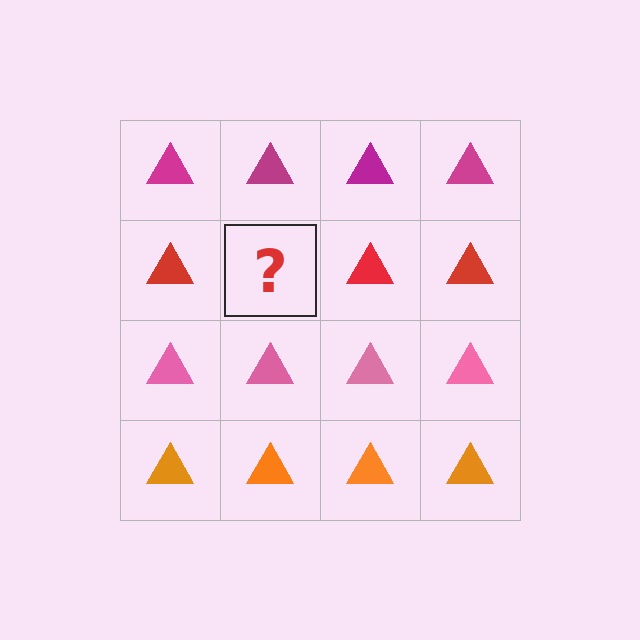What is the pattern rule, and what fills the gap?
The rule is that each row has a consistent color. The gap should be filled with a red triangle.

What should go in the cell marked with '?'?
The missing cell should contain a red triangle.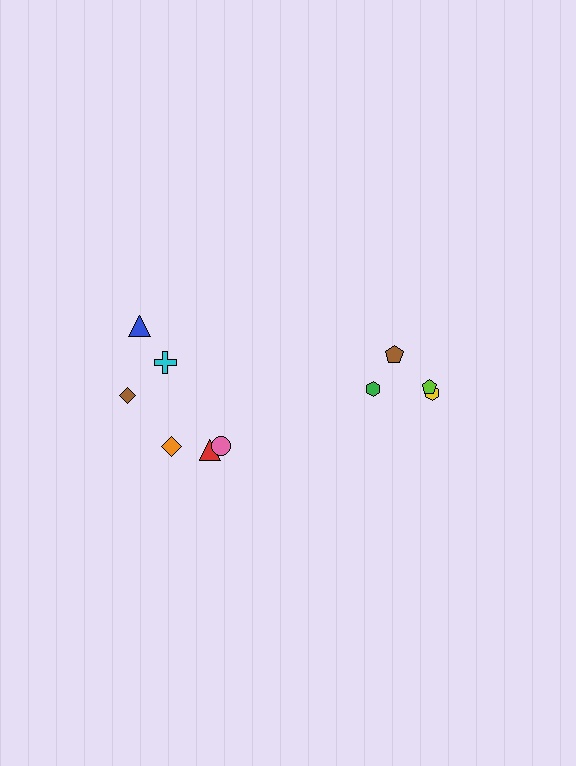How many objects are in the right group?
There are 4 objects.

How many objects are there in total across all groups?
There are 10 objects.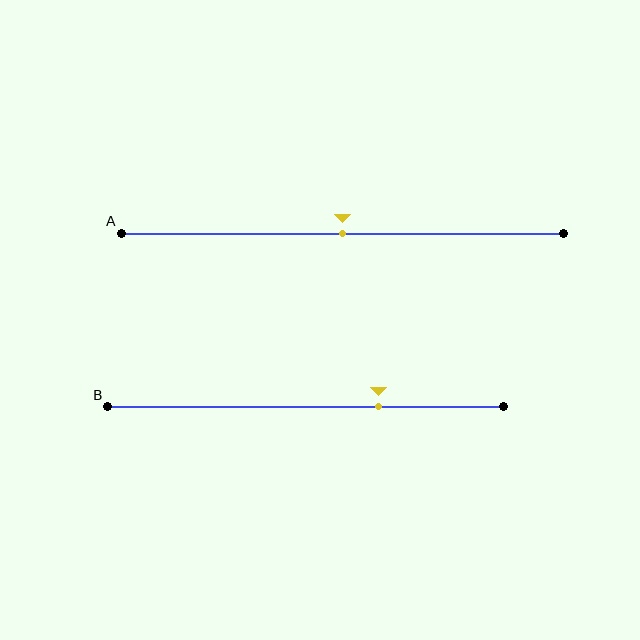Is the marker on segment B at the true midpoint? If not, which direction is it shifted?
No, the marker on segment B is shifted to the right by about 18% of the segment length.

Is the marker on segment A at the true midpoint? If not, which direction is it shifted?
Yes, the marker on segment A is at the true midpoint.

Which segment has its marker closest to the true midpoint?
Segment A has its marker closest to the true midpoint.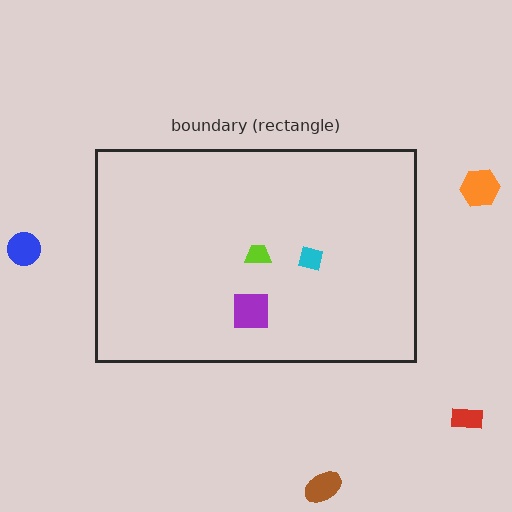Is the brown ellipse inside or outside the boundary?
Outside.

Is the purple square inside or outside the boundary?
Inside.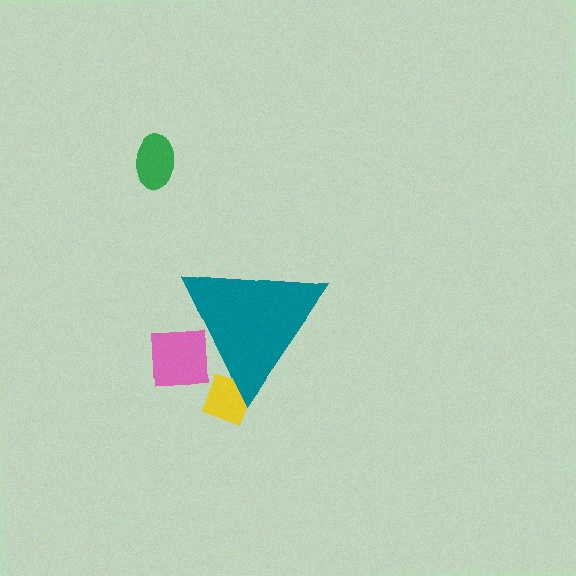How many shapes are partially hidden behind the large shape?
2 shapes are partially hidden.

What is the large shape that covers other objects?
A teal triangle.